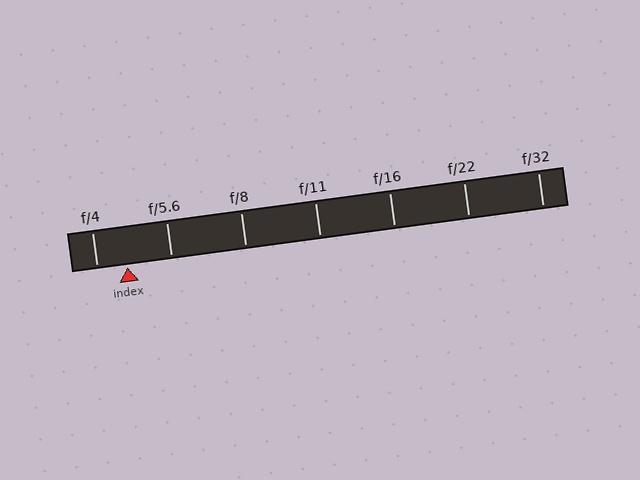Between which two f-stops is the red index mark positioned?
The index mark is between f/4 and f/5.6.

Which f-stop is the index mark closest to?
The index mark is closest to f/4.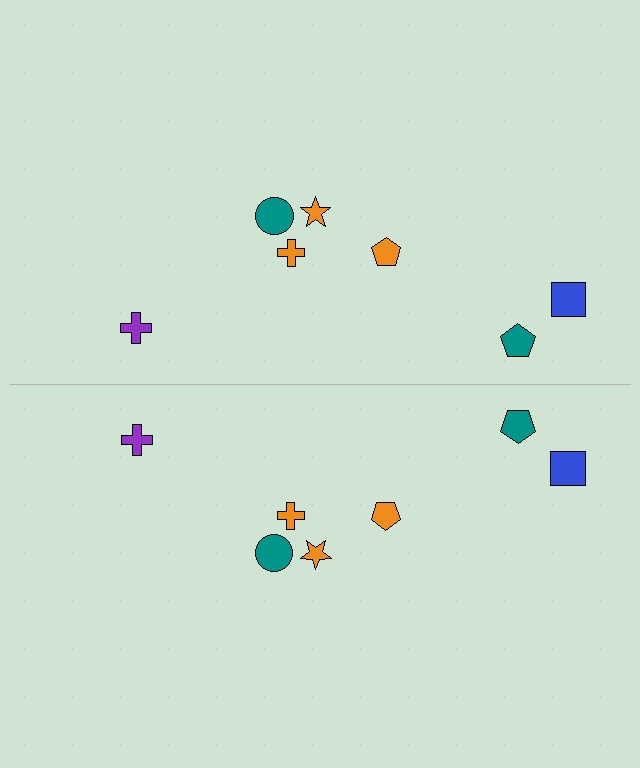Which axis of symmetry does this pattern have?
The pattern has a horizontal axis of symmetry running through the center of the image.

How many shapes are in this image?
There are 14 shapes in this image.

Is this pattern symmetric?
Yes, this pattern has bilateral (reflection) symmetry.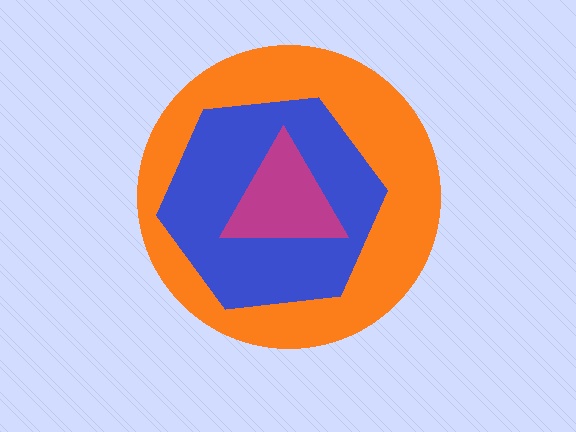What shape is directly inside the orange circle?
The blue hexagon.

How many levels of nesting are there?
3.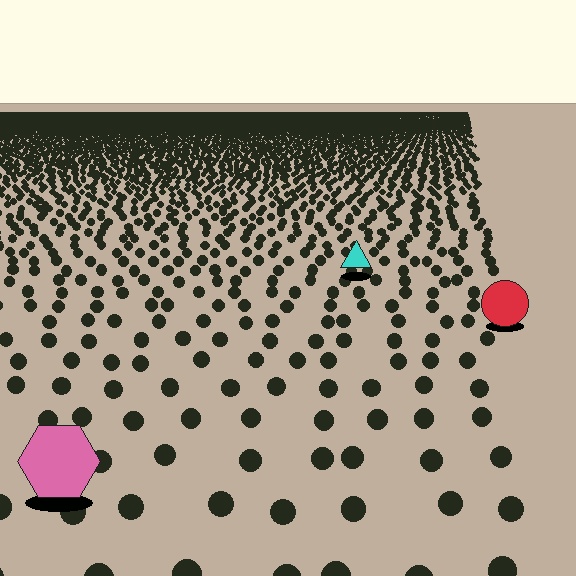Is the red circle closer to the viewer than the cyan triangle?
Yes. The red circle is closer — you can tell from the texture gradient: the ground texture is coarser near it.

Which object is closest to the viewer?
The pink hexagon is closest. The texture marks near it are larger and more spread out.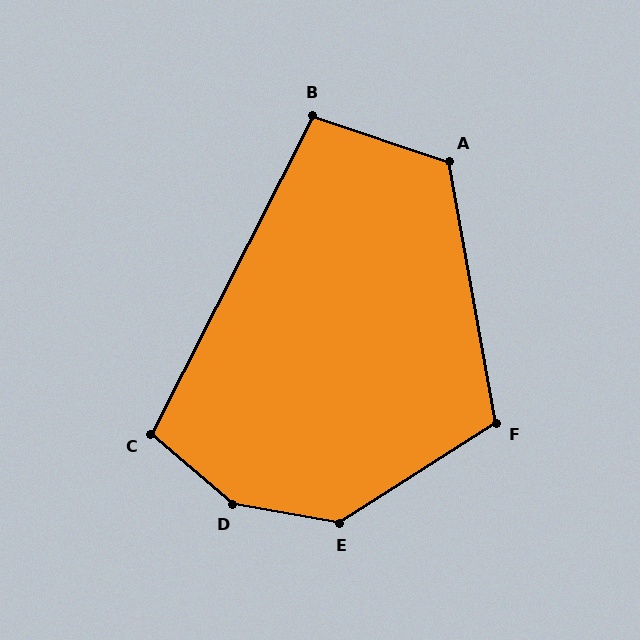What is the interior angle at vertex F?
Approximately 112 degrees (obtuse).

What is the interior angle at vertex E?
Approximately 138 degrees (obtuse).